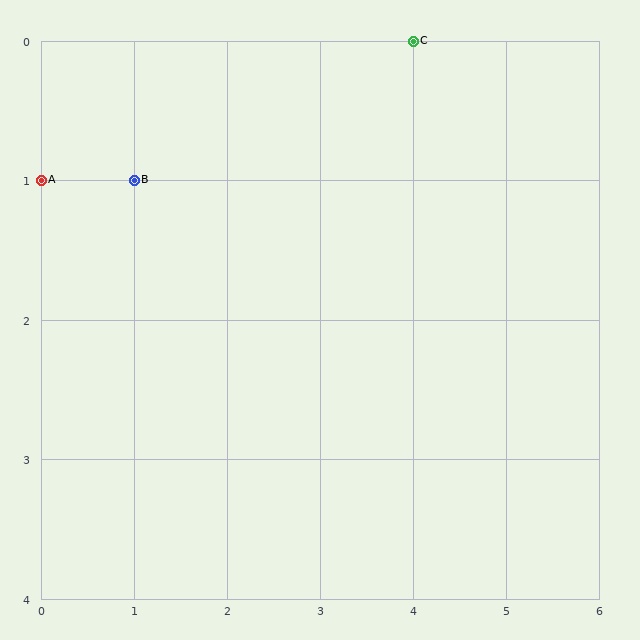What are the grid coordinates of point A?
Point A is at grid coordinates (0, 1).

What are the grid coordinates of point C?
Point C is at grid coordinates (4, 0).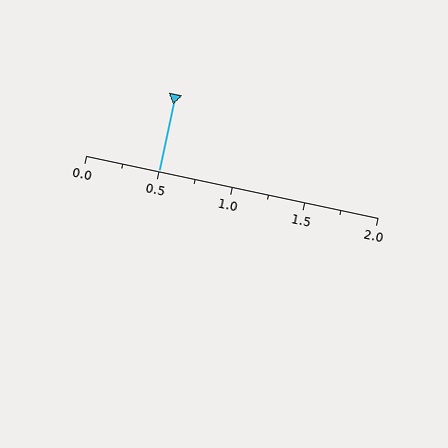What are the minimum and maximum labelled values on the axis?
The axis runs from 0.0 to 2.0.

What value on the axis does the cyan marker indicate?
The marker indicates approximately 0.5.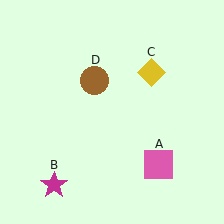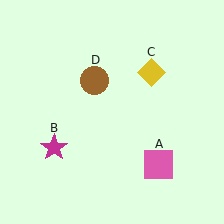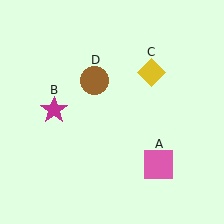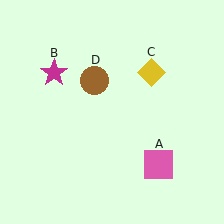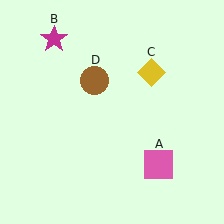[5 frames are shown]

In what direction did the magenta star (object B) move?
The magenta star (object B) moved up.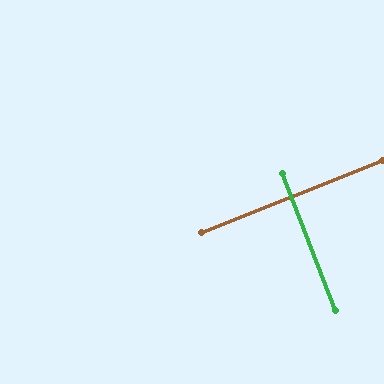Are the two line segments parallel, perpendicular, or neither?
Perpendicular — they meet at approximately 90°.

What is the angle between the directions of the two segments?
Approximately 90 degrees.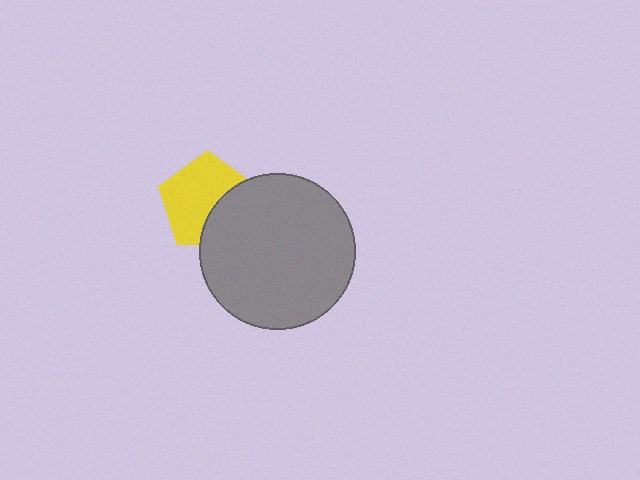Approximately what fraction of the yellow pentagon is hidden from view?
Roughly 36% of the yellow pentagon is hidden behind the gray circle.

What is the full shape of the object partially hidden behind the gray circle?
The partially hidden object is a yellow pentagon.